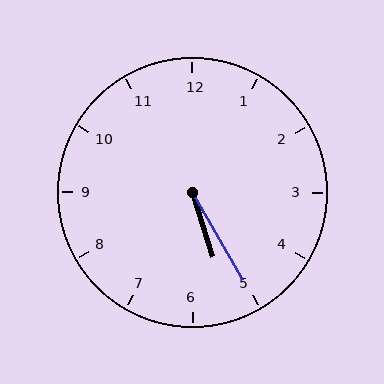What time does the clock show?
5:25.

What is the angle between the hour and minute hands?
Approximately 12 degrees.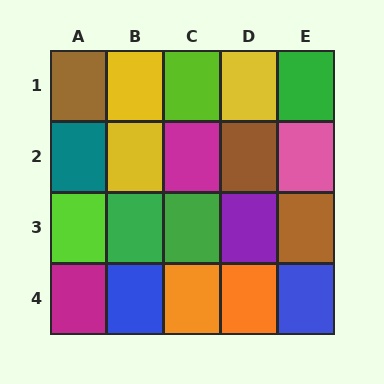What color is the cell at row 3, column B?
Green.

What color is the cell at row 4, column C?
Orange.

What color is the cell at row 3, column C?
Green.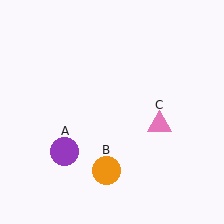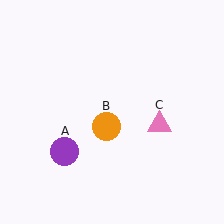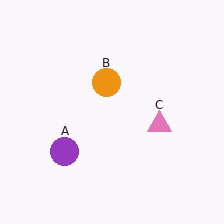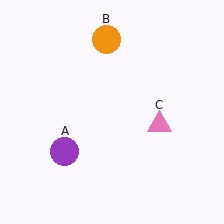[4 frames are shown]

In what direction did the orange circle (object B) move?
The orange circle (object B) moved up.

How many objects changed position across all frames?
1 object changed position: orange circle (object B).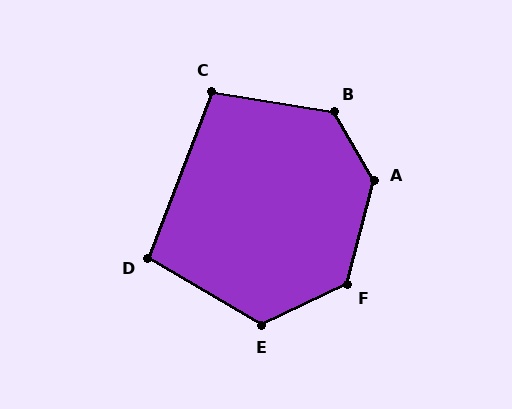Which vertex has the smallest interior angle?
D, at approximately 100 degrees.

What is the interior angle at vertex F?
Approximately 130 degrees (obtuse).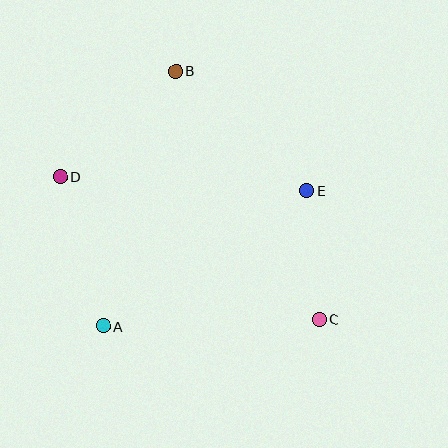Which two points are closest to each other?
Points C and E are closest to each other.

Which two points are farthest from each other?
Points C and D are farthest from each other.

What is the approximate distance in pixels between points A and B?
The distance between A and B is approximately 266 pixels.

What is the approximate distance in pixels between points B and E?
The distance between B and E is approximately 177 pixels.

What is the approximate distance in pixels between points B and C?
The distance between B and C is approximately 287 pixels.